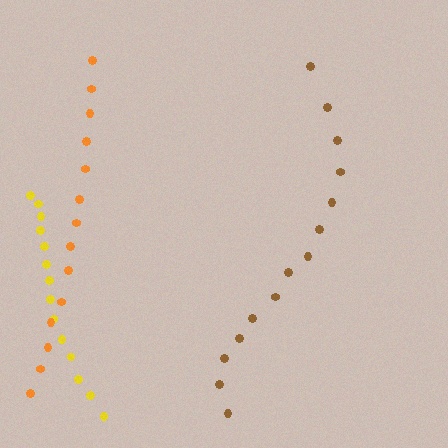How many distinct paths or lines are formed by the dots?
There are 3 distinct paths.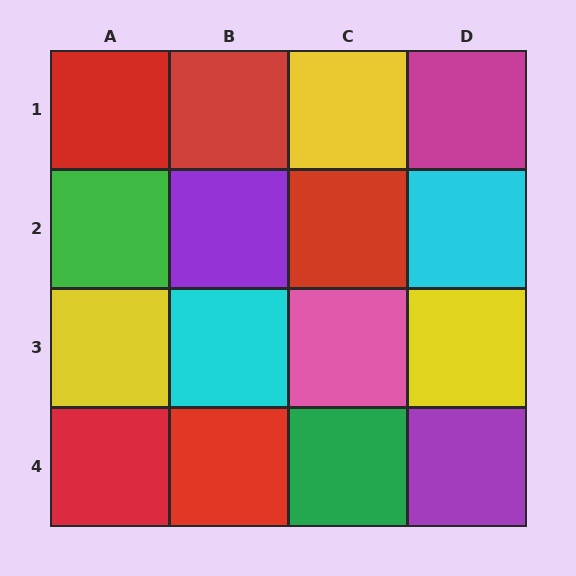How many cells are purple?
2 cells are purple.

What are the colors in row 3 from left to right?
Yellow, cyan, pink, yellow.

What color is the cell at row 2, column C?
Red.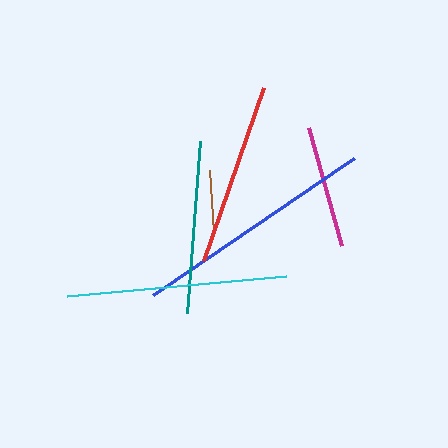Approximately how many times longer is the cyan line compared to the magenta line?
The cyan line is approximately 1.8 times the length of the magenta line.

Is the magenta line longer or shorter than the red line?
The red line is longer than the magenta line.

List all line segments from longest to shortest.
From longest to shortest: blue, cyan, red, teal, magenta, brown.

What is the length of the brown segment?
The brown segment is approximately 63 pixels long.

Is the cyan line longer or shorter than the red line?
The cyan line is longer than the red line.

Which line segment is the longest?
The blue line is the longest at approximately 243 pixels.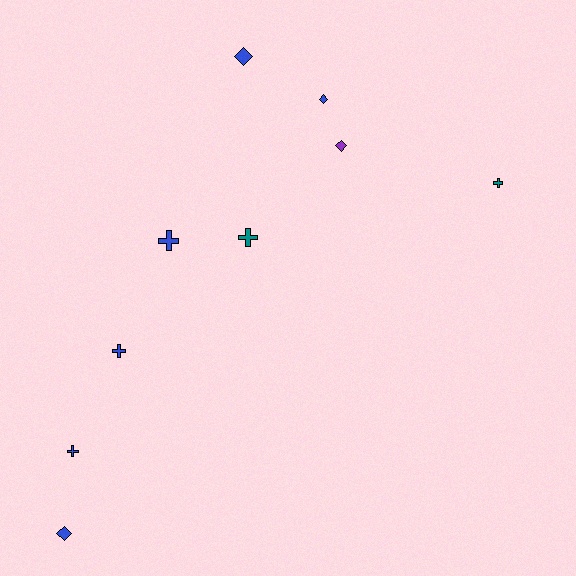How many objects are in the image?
There are 9 objects.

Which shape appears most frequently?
Cross, with 5 objects.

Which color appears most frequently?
Blue, with 6 objects.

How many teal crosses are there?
There are 2 teal crosses.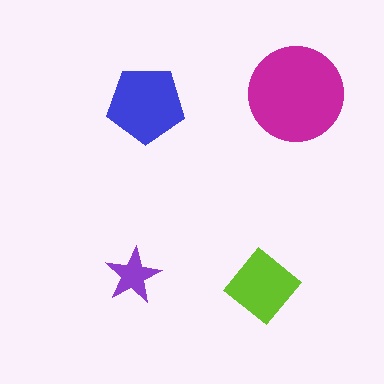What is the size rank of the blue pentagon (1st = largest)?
2nd.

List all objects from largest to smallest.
The magenta circle, the blue pentagon, the lime diamond, the purple star.